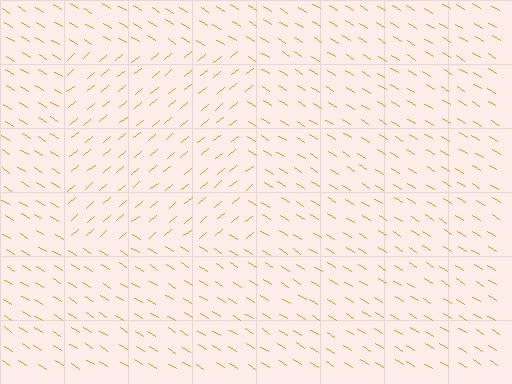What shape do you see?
I see a rectangle.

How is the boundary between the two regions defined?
The boundary is defined purely by a change in line orientation (approximately 72 degrees difference). All lines are the same color and thickness.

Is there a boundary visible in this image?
Yes, there is a texture boundary formed by a change in line orientation.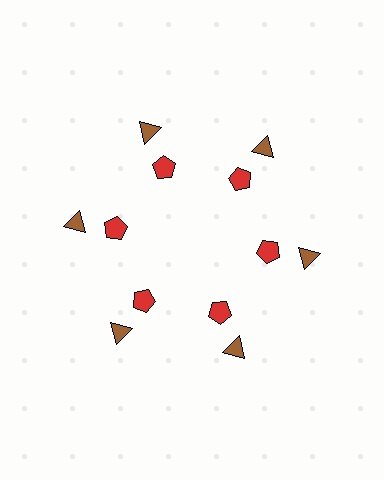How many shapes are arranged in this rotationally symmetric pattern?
There are 12 shapes, arranged in 6 groups of 2.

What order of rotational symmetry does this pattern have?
This pattern has 6-fold rotational symmetry.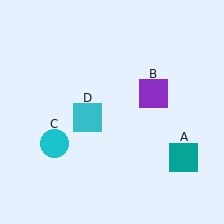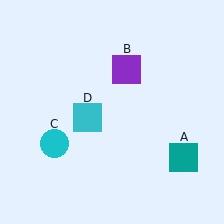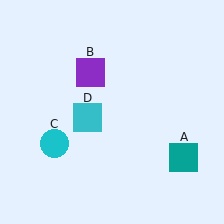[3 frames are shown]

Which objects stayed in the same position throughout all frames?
Teal square (object A) and cyan circle (object C) and cyan square (object D) remained stationary.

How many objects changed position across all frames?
1 object changed position: purple square (object B).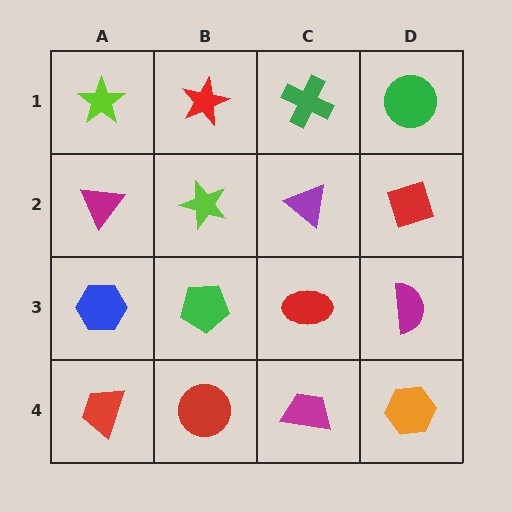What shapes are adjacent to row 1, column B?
A lime star (row 2, column B), a lime star (row 1, column A), a green cross (row 1, column C).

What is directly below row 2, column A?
A blue hexagon.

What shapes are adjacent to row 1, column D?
A red diamond (row 2, column D), a green cross (row 1, column C).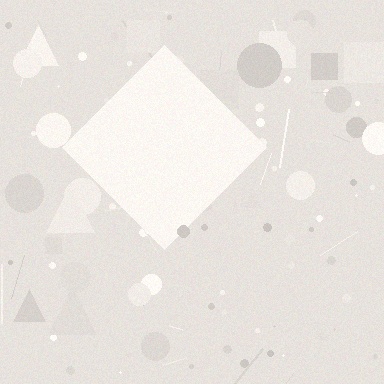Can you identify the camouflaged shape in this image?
The camouflaged shape is a diamond.